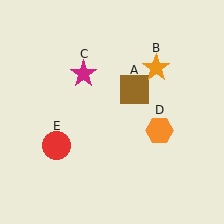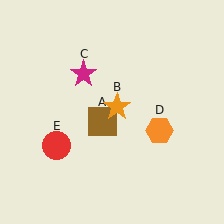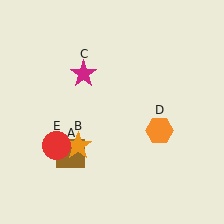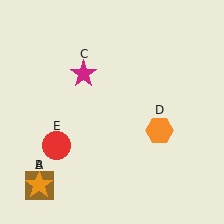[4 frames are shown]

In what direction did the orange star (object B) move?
The orange star (object B) moved down and to the left.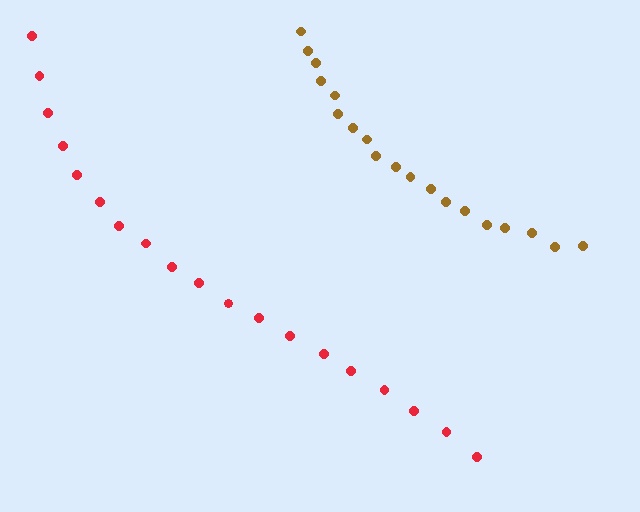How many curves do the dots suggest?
There are 2 distinct paths.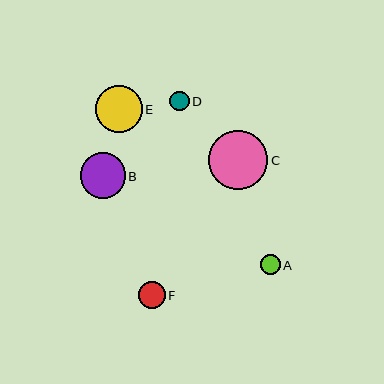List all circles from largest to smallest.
From largest to smallest: C, E, B, F, A, D.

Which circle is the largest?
Circle C is the largest with a size of approximately 60 pixels.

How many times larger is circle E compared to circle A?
Circle E is approximately 2.4 times the size of circle A.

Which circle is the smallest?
Circle D is the smallest with a size of approximately 19 pixels.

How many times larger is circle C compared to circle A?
Circle C is approximately 3.0 times the size of circle A.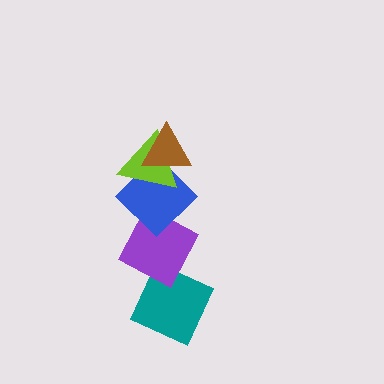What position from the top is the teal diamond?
The teal diamond is 5th from the top.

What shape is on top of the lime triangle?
The brown triangle is on top of the lime triangle.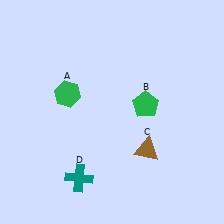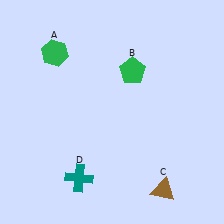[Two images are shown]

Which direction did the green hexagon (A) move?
The green hexagon (A) moved up.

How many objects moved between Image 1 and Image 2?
3 objects moved between the two images.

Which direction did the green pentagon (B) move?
The green pentagon (B) moved up.